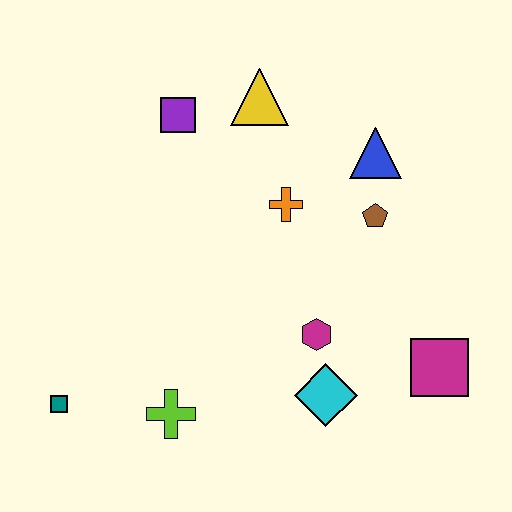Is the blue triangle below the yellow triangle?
Yes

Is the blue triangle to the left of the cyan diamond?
No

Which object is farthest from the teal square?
The blue triangle is farthest from the teal square.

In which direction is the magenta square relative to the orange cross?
The magenta square is below the orange cross.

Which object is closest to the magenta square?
The cyan diamond is closest to the magenta square.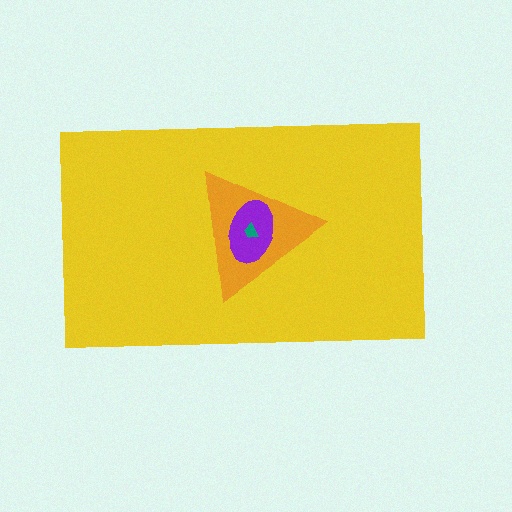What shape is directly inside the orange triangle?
The purple ellipse.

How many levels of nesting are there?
4.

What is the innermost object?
The teal trapezoid.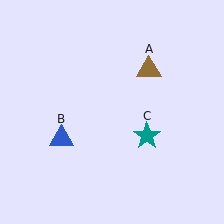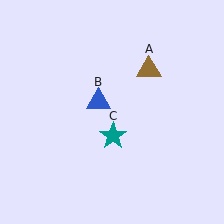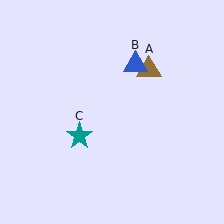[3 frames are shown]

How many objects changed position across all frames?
2 objects changed position: blue triangle (object B), teal star (object C).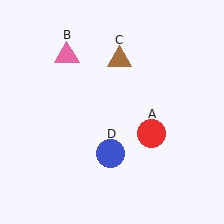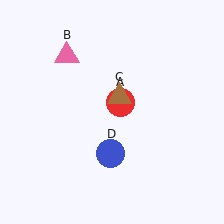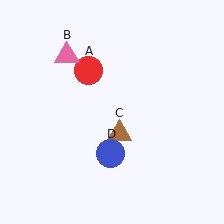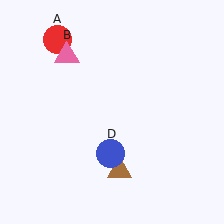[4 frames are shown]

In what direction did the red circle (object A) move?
The red circle (object A) moved up and to the left.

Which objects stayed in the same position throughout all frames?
Pink triangle (object B) and blue circle (object D) remained stationary.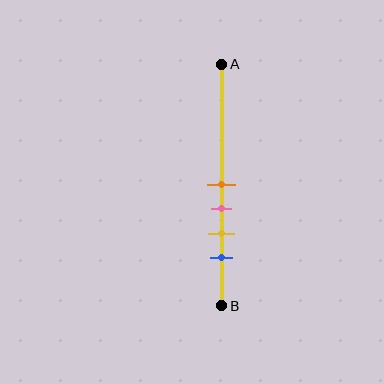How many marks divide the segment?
There are 4 marks dividing the segment.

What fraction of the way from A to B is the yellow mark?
The yellow mark is approximately 70% (0.7) of the way from A to B.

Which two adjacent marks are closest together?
The orange and pink marks are the closest adjacent pair.